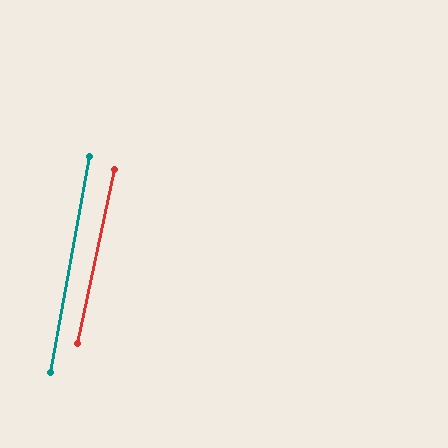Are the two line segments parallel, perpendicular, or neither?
Parallel — their directions differ by only 1.8°.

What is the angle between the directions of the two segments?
Approximately 2 degrees.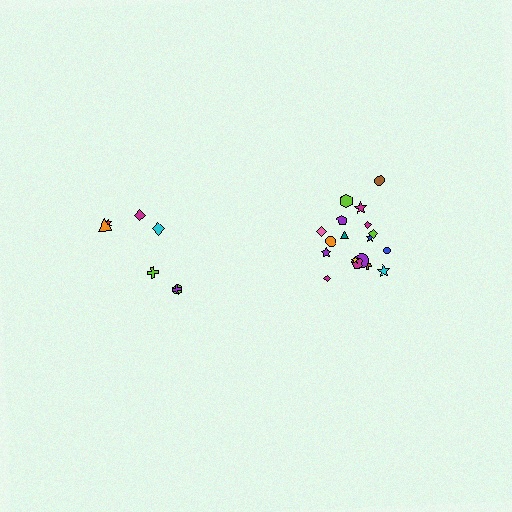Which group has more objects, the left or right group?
The right group.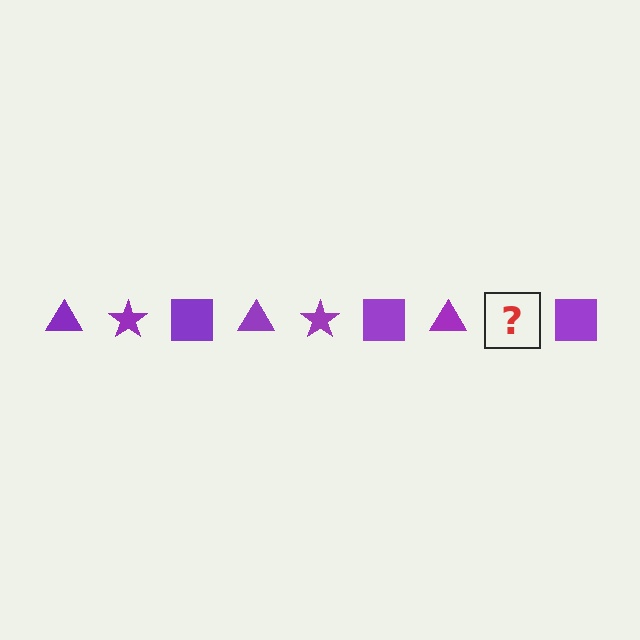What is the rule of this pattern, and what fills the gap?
The rule is that the pattern cycles through triangle, star, square shapes in purple. The gap should be filled with a purple star.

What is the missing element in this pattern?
The missing element is a purple star.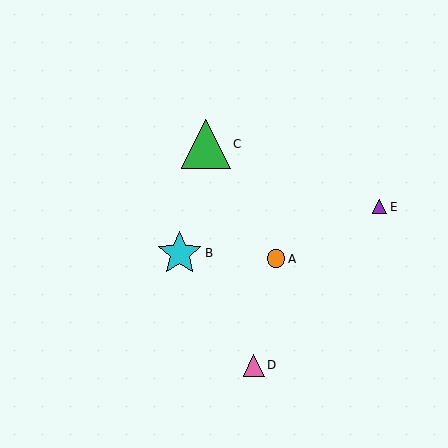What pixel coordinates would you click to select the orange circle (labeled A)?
Click at (276, 259) to select the orange circle A.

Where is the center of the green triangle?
The center of the green triangle is at (206, 144).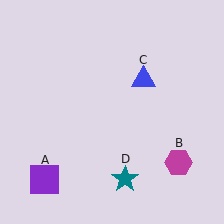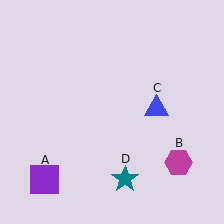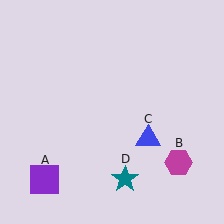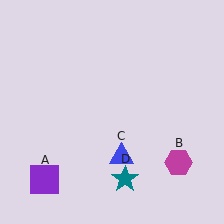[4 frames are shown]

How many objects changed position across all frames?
1 object changed position: blue triangle (object C).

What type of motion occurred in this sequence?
The blue triangle (object C) rotated clockwise around the center of the scene.